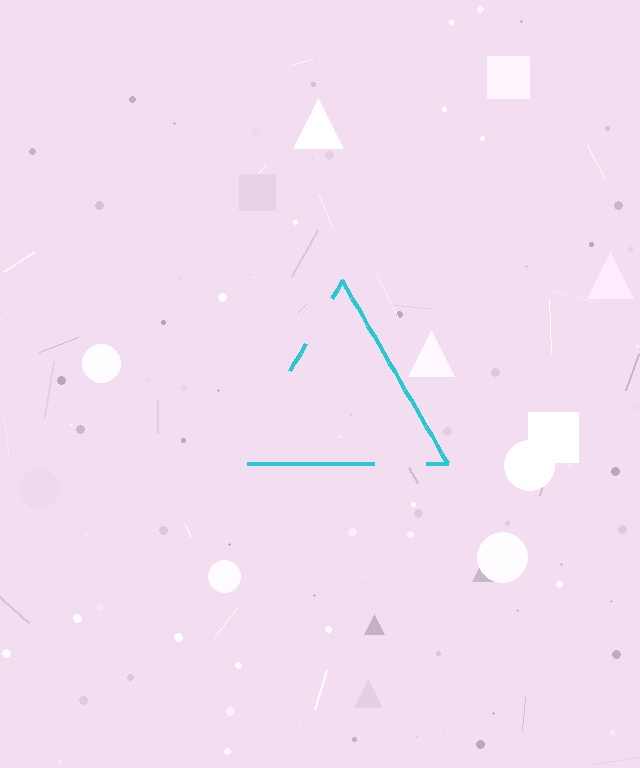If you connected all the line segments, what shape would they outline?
They would outline a triangle.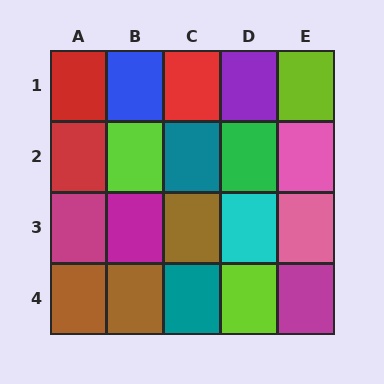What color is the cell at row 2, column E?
Pink.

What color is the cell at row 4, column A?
Brown.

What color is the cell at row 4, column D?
Lime.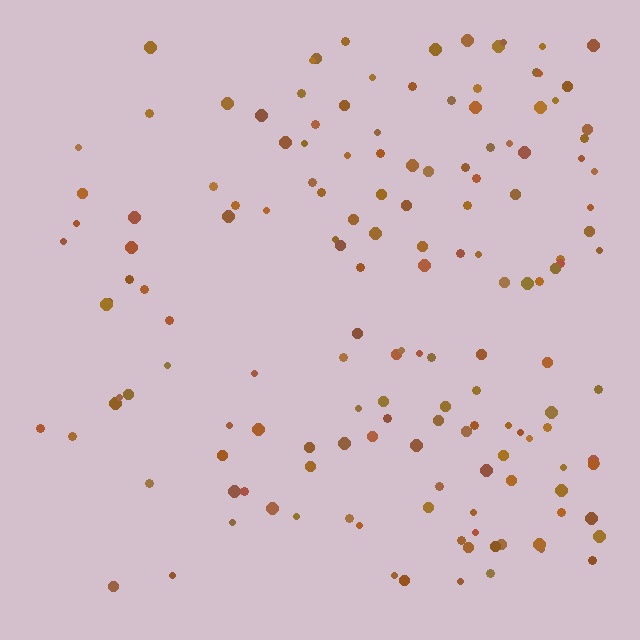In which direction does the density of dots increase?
From left to right, with the right side densest.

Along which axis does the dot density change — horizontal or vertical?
Horizontal.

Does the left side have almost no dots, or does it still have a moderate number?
Still a moderate number, just noticeably fewer than the right.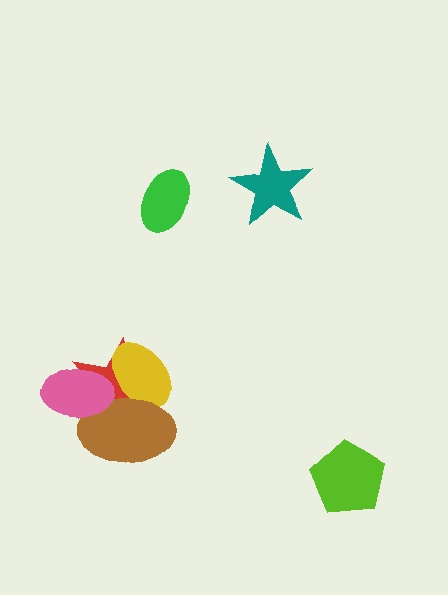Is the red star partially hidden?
Yes, it is partially covered by another shape.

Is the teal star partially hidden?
No, no other shape covers it.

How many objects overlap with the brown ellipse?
3 objects overlap with the brown ellipse.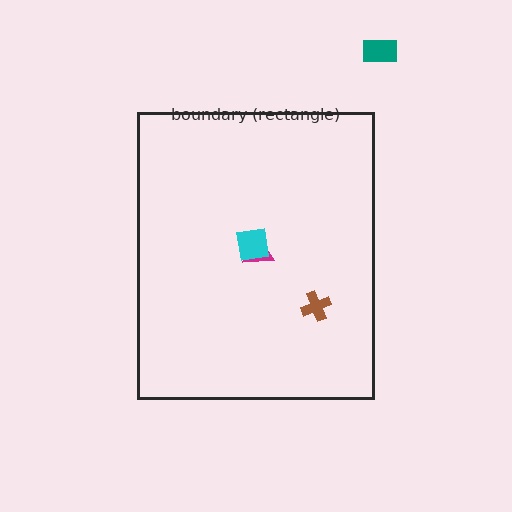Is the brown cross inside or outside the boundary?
Inside.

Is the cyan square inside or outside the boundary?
Inside.